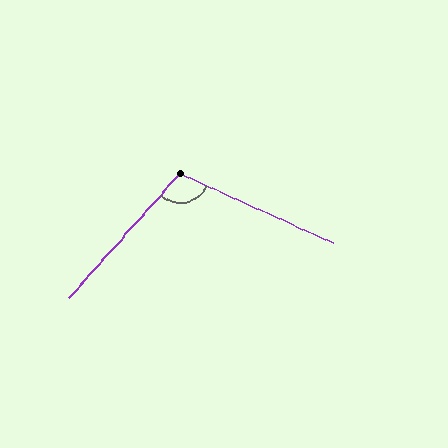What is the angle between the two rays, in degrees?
Approximately 107 degrees.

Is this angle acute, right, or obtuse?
It is obtuse.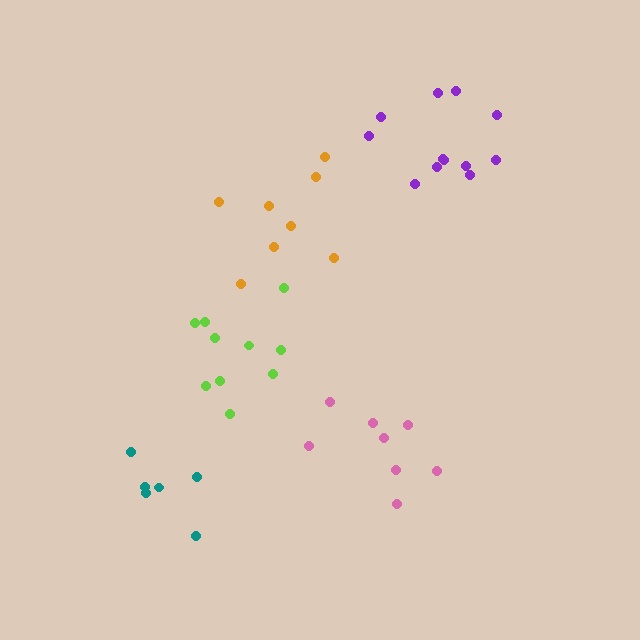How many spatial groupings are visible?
There are 5 spatial groupings.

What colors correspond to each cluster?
The clusters are colored: pink, orange, teal, purple, lime.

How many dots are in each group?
Group 1: 8 dots, Group 2: 8 dots, Group 3: 6 dots, Group 4: 12 dots, Group 5: 10 dots (44 total).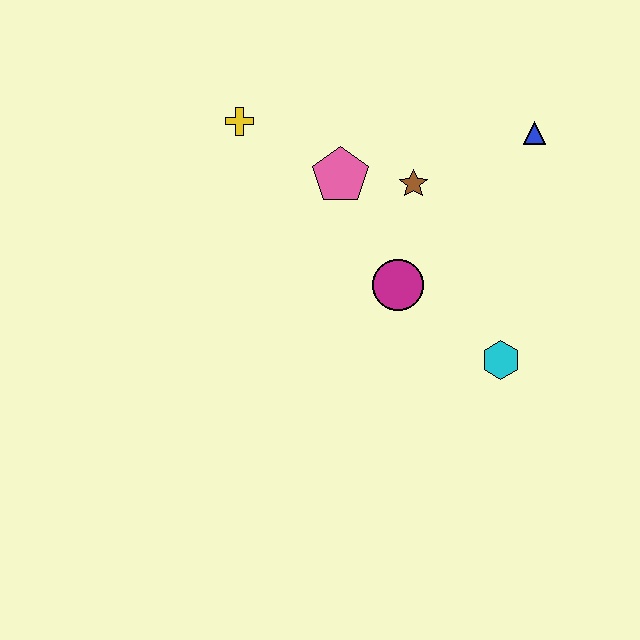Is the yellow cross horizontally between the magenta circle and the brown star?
No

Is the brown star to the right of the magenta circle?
Yes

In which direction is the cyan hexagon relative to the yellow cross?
The cyan hexagon is to the right of the yellow cross.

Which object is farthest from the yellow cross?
The cyan hexagon is farthest from the yellow cross.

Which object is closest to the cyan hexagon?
The magenta circle is closest to the cyan hexagon.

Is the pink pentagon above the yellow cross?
No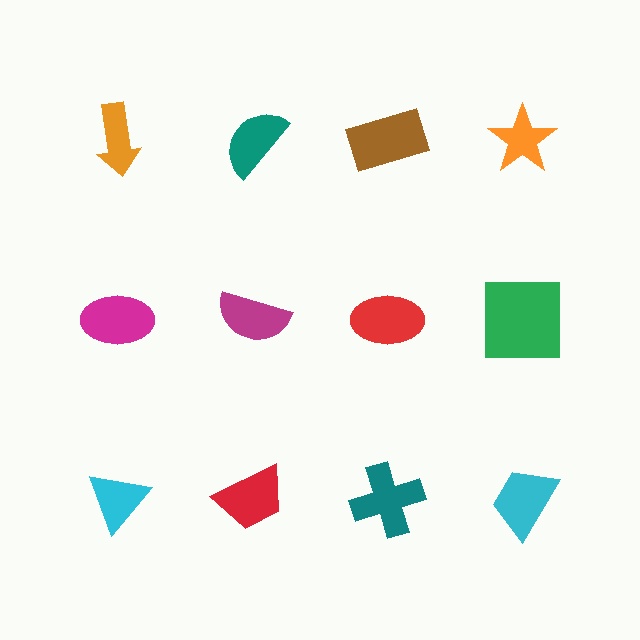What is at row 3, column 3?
A teal cross.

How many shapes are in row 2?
4 shapes.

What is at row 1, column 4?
An orange star.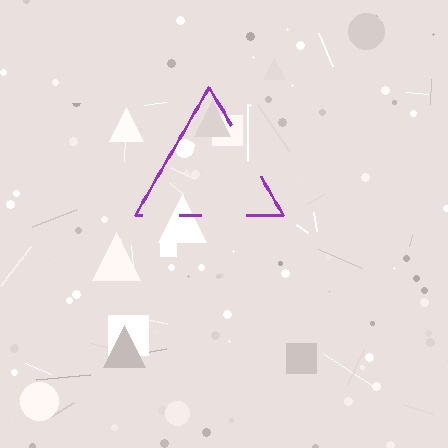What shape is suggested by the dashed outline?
The dashed outline suggests a triangle.